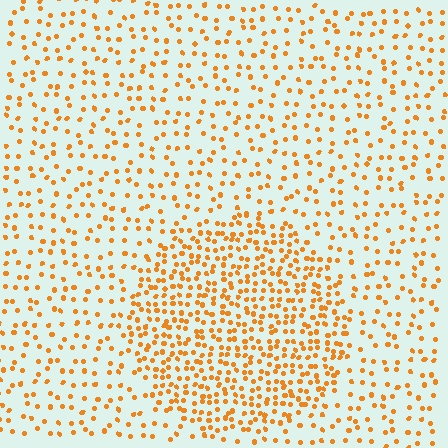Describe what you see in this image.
The image contains small orange elements arranged at two different densities. A circle-shaped region is visible where the elements are more densely packed than the surrounding area.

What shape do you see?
I see a circle.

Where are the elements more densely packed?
The elements are more densely packed inside the circle boundary.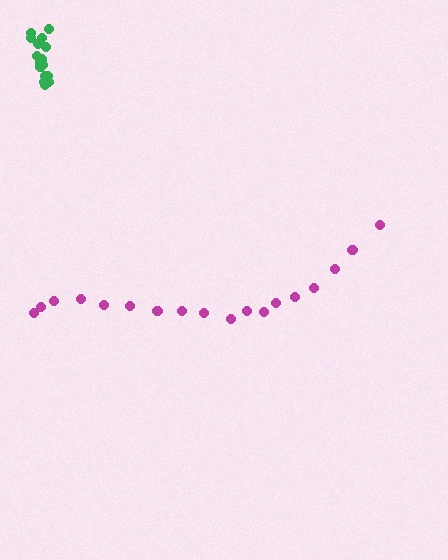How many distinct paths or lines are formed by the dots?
There are 2 distinct paths.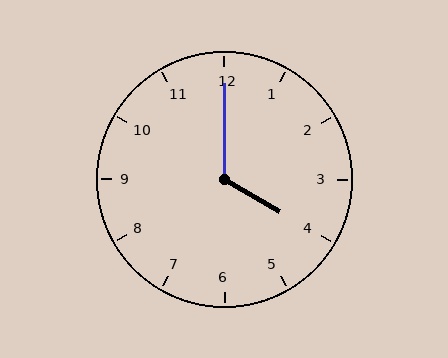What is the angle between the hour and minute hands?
Approximately 120 degrees.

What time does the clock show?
4:00.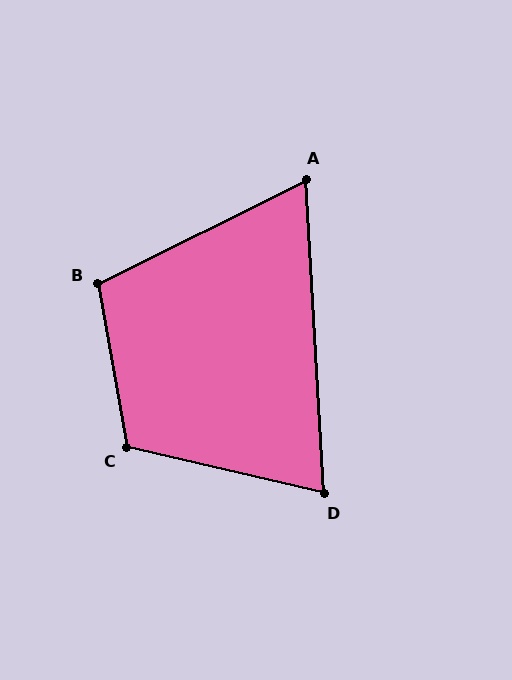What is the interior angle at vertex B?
Approximately 106 degrees (obtuse).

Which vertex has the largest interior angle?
C, at approximately 113 degrees.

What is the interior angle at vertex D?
Approximately 74 degrees (acute).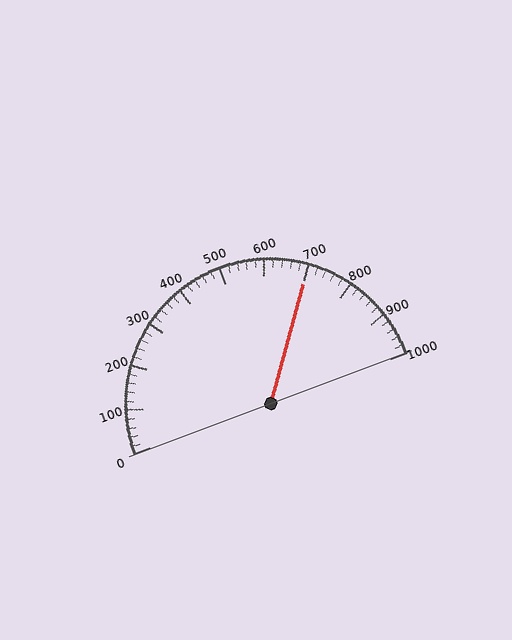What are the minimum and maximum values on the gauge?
The gauge ranges from 0 to 1000.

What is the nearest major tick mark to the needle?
The nearest major tick mark is 700.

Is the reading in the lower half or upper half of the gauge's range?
The reading is in the upper half of the range (0 to 1000).